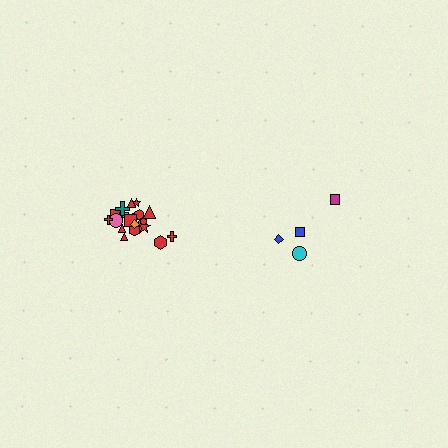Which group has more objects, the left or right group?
The left group.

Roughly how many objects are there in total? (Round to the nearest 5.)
Roughly 25 objects in total.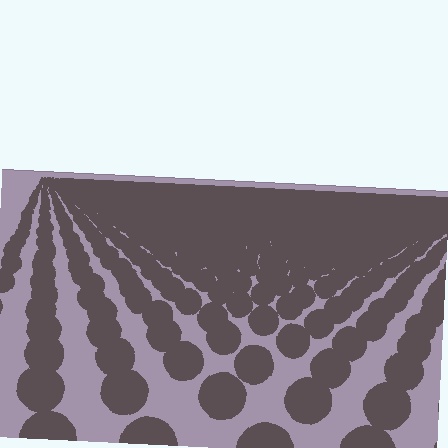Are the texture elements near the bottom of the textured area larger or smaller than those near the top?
Larger. Near the bottom, elements are closer to the viewer and appear at a bigger on-screen size.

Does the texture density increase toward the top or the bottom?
Density increases toward the top.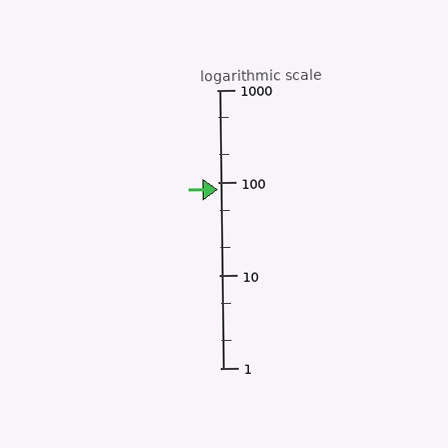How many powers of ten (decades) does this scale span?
The scale spans 3 decades, from 1 to 1000.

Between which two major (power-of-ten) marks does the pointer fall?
The pointer is between 10 and 100.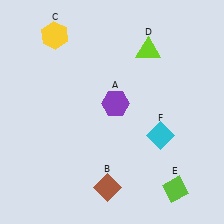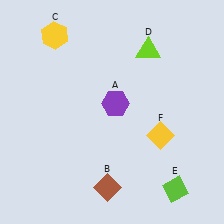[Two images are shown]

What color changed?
The diamond (F) changed from cyan in Image 1 to yellow in Image 2.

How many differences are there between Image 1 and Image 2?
There is 1 difference between the two images.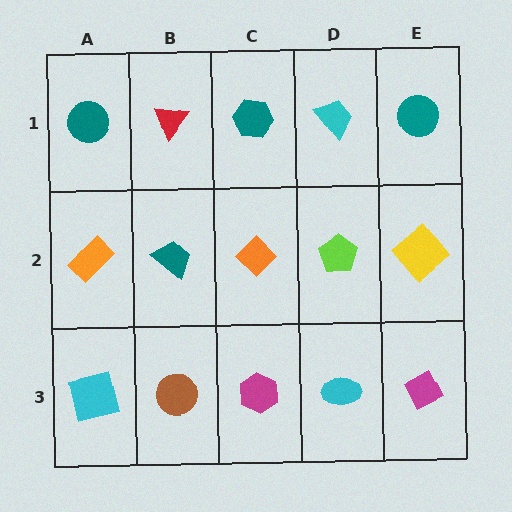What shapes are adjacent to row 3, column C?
An orange diamond (row 2, column C), a brown circle (row 3, column B), a cyan ellipse (row 3, column D).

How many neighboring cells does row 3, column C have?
3.